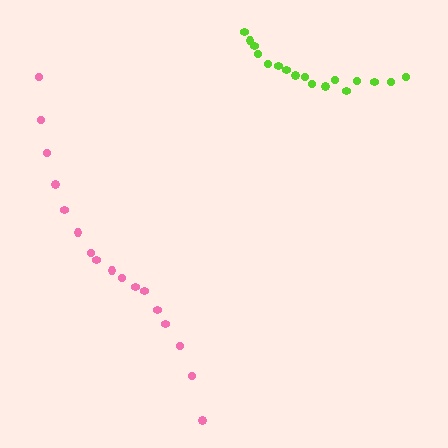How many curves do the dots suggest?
There are 2 distinct paths.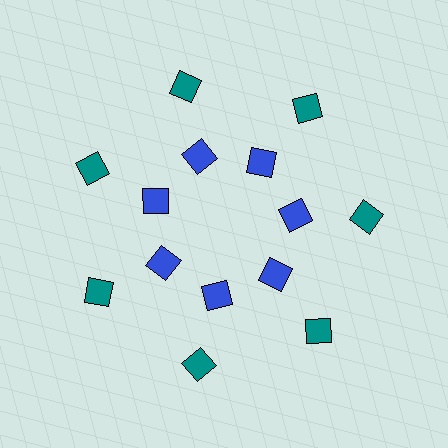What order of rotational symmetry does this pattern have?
This pattern has 7-fold rotational symmetry.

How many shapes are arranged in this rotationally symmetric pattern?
There are 14 shapes, arranged in 7 groups of 2.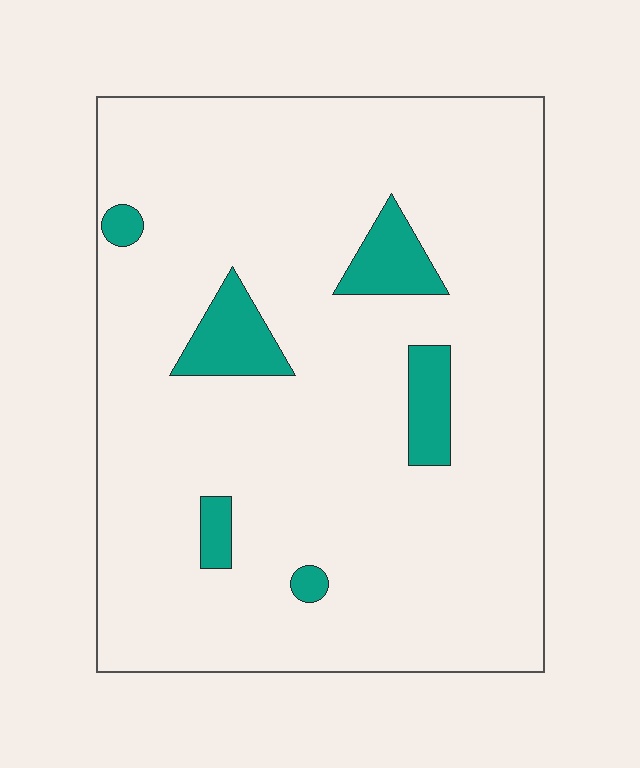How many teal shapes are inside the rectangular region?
6.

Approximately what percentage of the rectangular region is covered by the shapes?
Approximately 10%.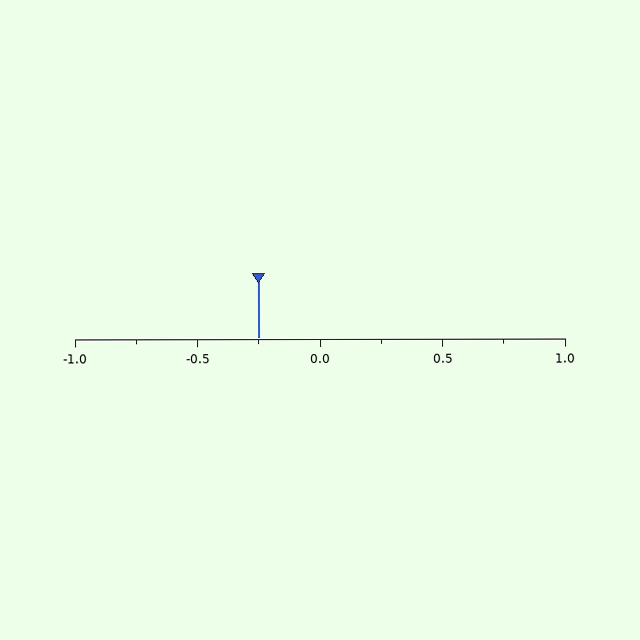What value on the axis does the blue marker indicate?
The marker indicates approximately -0.25.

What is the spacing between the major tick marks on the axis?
The major ticks are spaced 0.5 apart.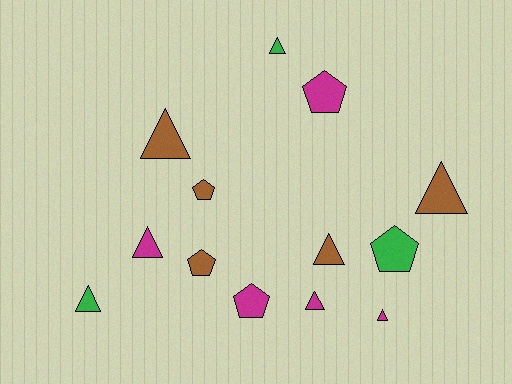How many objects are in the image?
There are 13 objects.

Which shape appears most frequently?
Triangle, with 8 objects.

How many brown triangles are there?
There are 3 brown triangles.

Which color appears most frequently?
Magenta, with 5 objects.